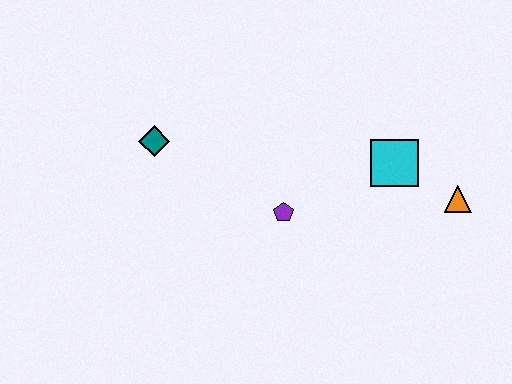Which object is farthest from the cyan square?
The teal diamond is farthest from the cyan square.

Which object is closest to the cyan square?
The orange triangle is closest to the cyan square.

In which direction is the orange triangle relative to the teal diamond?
The orange triangle is to the right of the teal diamond.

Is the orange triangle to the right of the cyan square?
Yes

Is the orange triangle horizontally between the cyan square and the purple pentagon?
No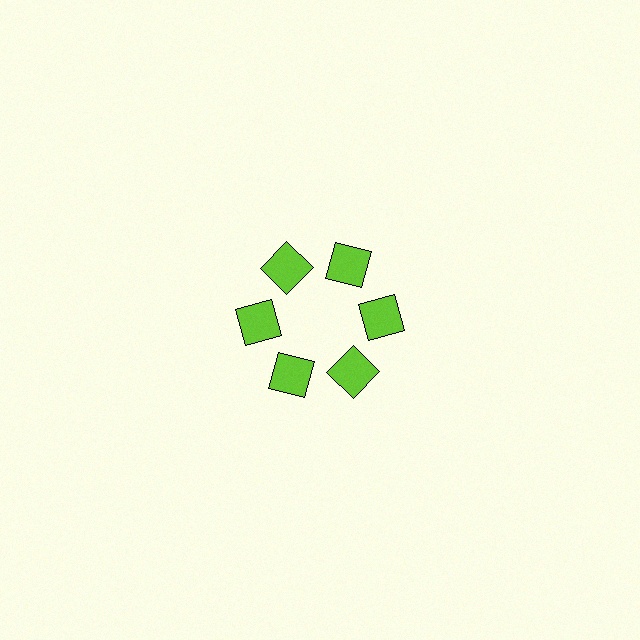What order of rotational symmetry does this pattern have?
This pattern has 6-fold rotational symmetry.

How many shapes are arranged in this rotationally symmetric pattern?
There are 6 shapes, arranged in 6 groups of 1.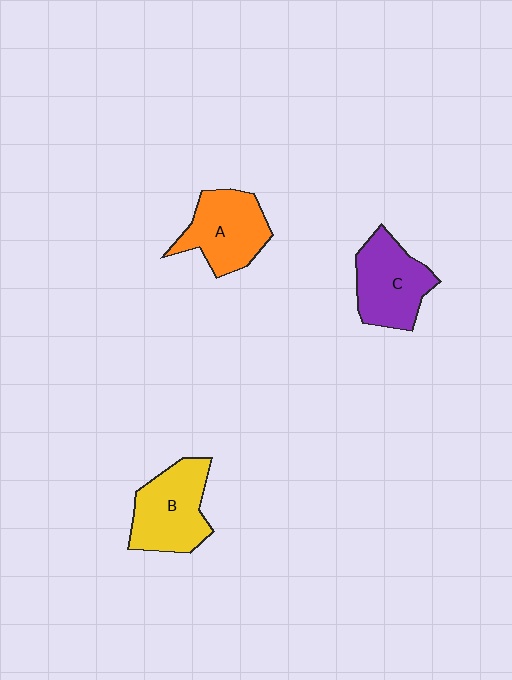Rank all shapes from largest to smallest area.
From largest to smallest: B (yellow), C (purple), A (orange).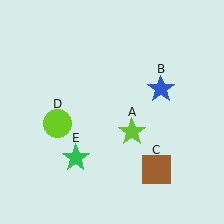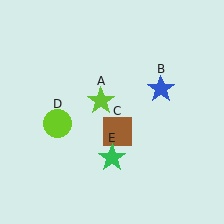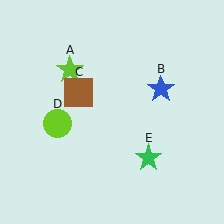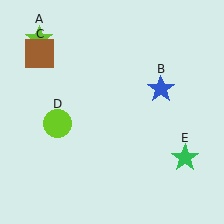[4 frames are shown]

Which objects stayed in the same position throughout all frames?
Blue star (object B) and lime circle (object D) remained stationary.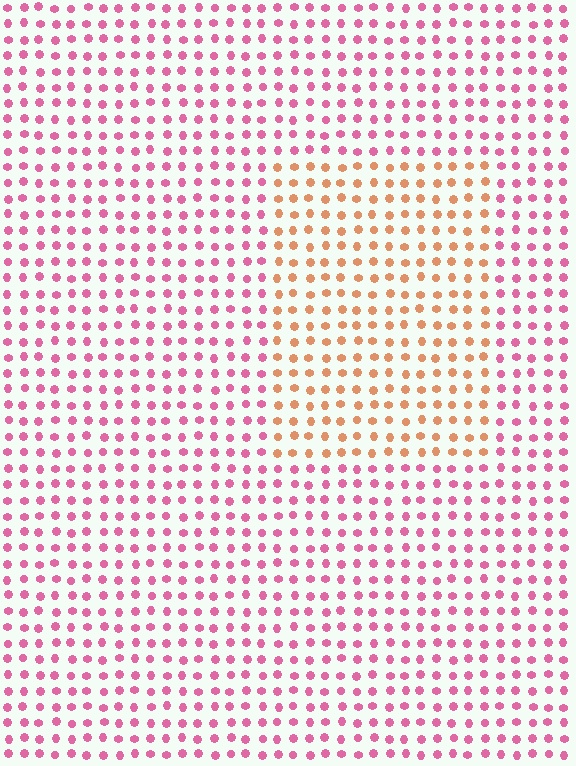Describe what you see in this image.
The image is filled with small pink elements in a uniform arrangement. A rectangle-shaped region is visible where the elements are tinted to a slightly different hue, forming a subtle color boundary.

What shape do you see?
I see a rectangle.